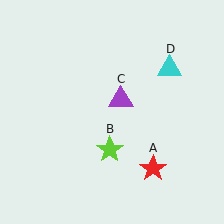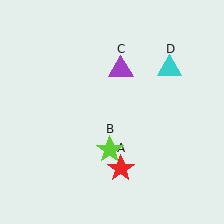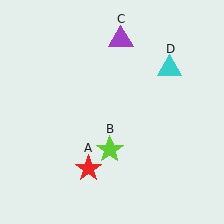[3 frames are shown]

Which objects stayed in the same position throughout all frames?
Lime star (object B) and cyan triangle (object D) remained stationary.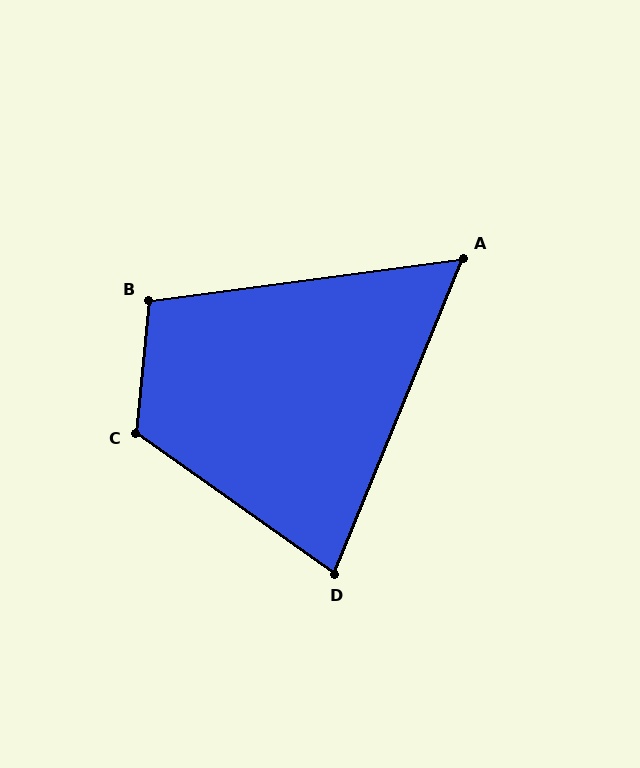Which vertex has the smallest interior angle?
A, at approximately 60 degrees.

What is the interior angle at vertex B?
Approximately 103 degrees (obtuse).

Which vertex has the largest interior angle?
C, at approximately 120 degrees.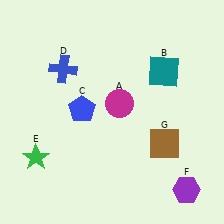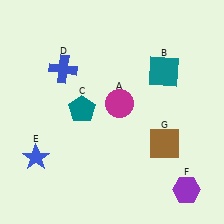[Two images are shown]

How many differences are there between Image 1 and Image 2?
There are 2 differences between the two images.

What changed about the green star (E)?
In Image 1, E is green. In Image 2, it changed to blue.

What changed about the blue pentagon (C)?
In Image 1, C is blue. In Image 2, it changed to teal.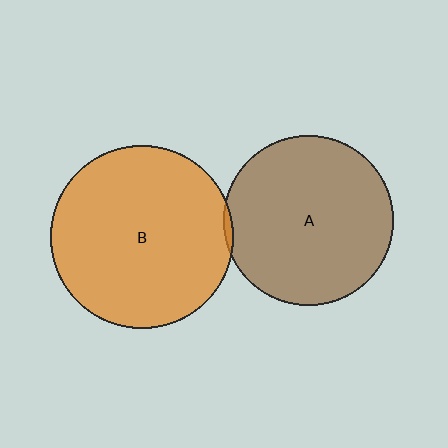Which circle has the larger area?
Circle B (orange).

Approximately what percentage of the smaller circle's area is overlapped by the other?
Approximately 5%.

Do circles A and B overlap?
Yes.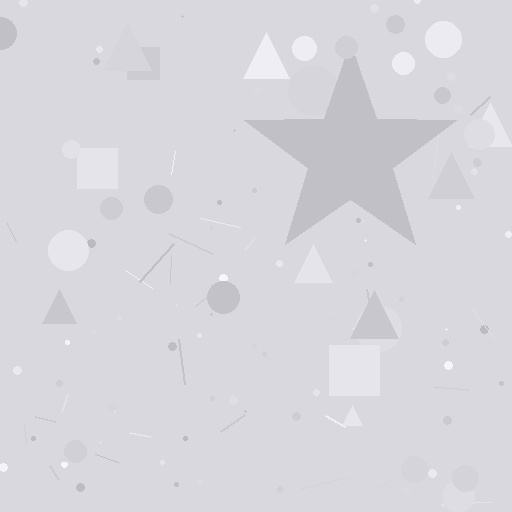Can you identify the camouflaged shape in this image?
The camouflaged shape is a star.